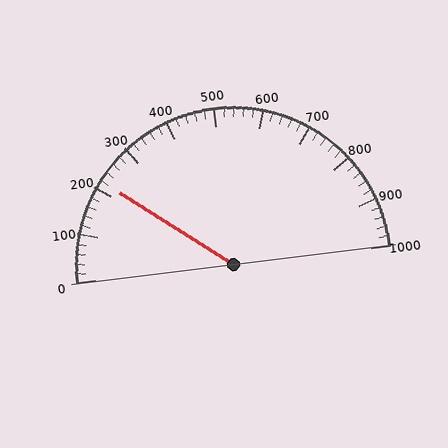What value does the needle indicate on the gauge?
The needle indicates approximately 220.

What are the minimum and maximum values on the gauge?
The gauge ranges from 0 to 1000.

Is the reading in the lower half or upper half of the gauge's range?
The reading is in the lower half of the range (0 to 1000).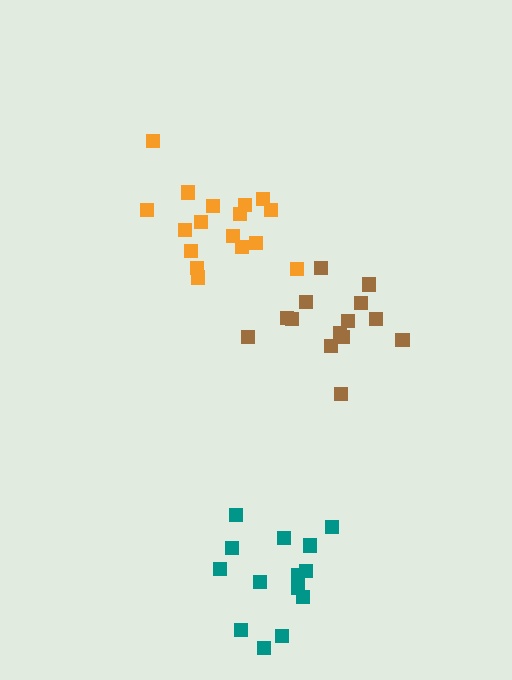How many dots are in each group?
Group 1: 14 dots, Group 2: 17 dots, Group 3: 14 dots (45 total).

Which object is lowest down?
The teal cluster is bottommost.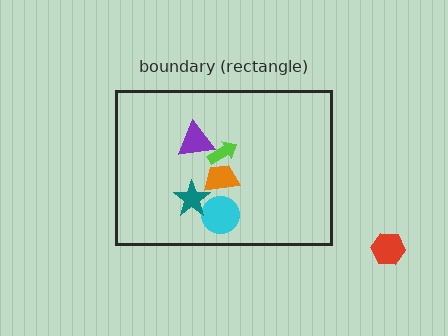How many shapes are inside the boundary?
5 inside, 1 outside.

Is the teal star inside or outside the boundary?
Inside.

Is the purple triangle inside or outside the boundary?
Inside.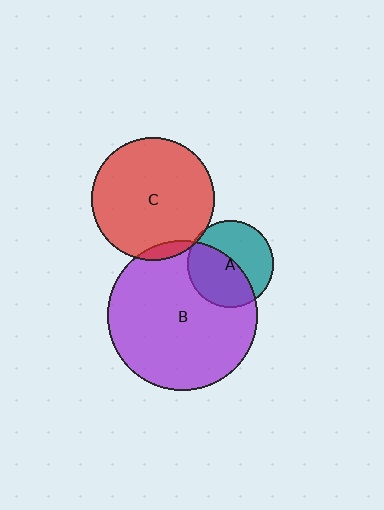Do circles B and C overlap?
Yes.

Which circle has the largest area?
Circle B (purple).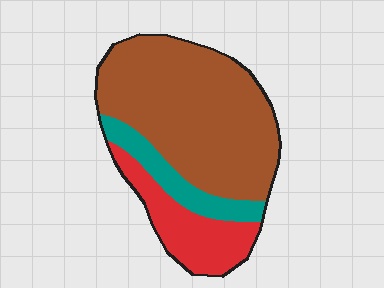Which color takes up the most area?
Brown, at roughly 65%.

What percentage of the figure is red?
Red covers about 20% of the figure.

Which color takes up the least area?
Teal, at roughly 15%.